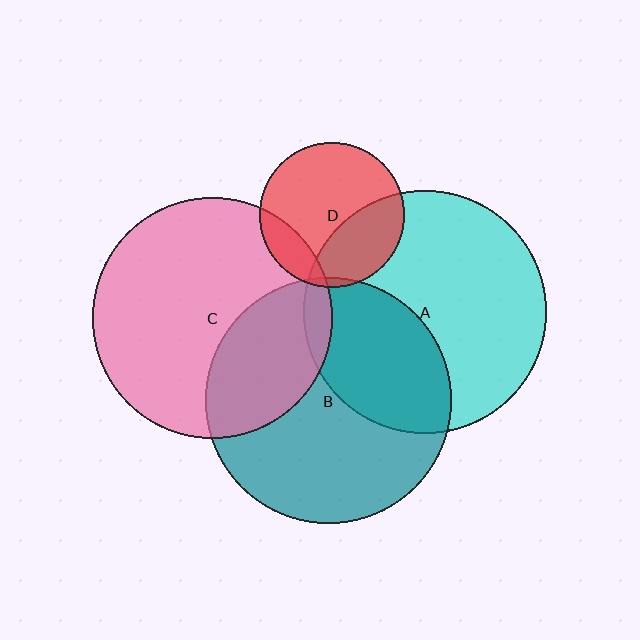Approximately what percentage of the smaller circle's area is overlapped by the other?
Approximately 35%.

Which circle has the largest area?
Circle B (teal).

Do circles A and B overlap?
Yes.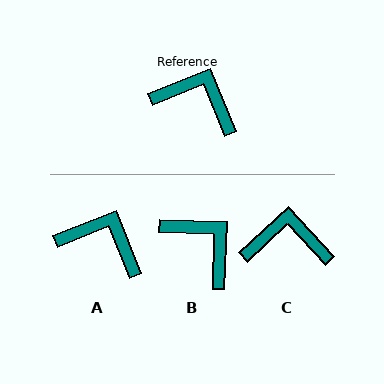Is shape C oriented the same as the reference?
No, it is off by about 21 degrees.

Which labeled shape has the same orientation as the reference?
A.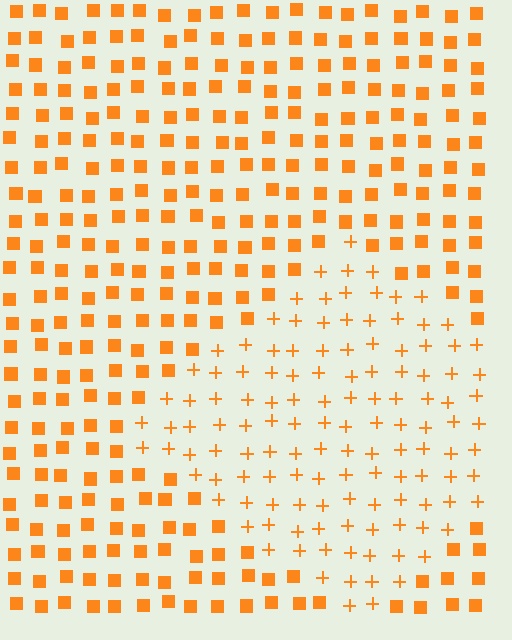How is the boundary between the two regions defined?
The boundary is defined by a change in element shape: plus signs inside vs. squares outside. All elements share the same color and spacing.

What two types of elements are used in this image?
The image uses plus signs inside the diamond region and squares outside it.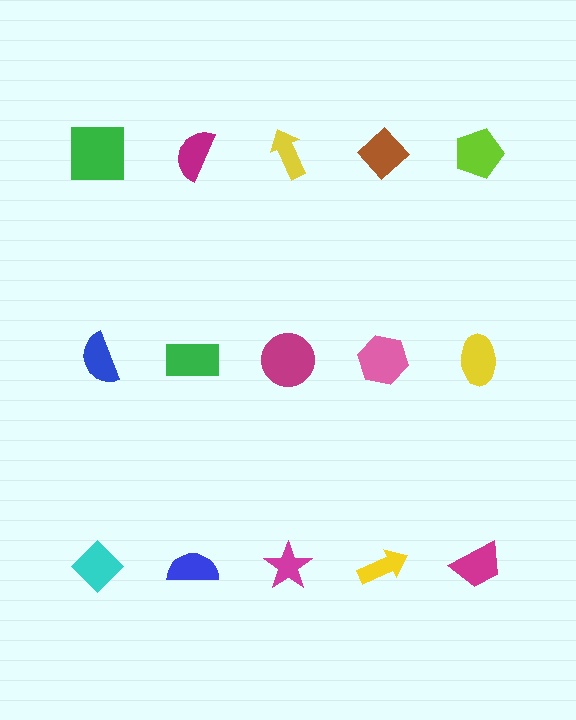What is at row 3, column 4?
A yellow arrow.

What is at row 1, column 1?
A green square.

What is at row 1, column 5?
A lime pentagon.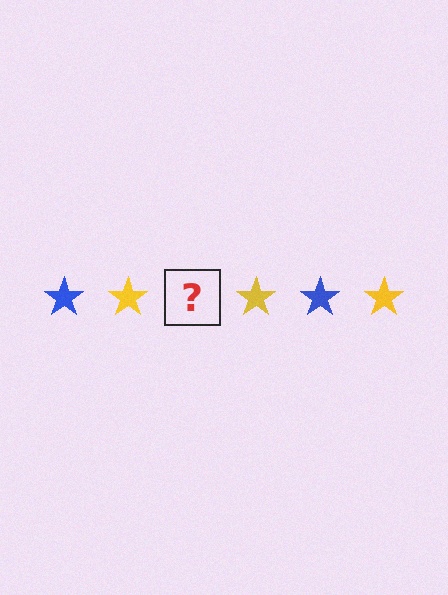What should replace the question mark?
The question mark should be replaced with a blue star.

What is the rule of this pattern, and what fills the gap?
The rule is that the pattern cycles through blue, yellow stars. The gap should be filled with a blue star.